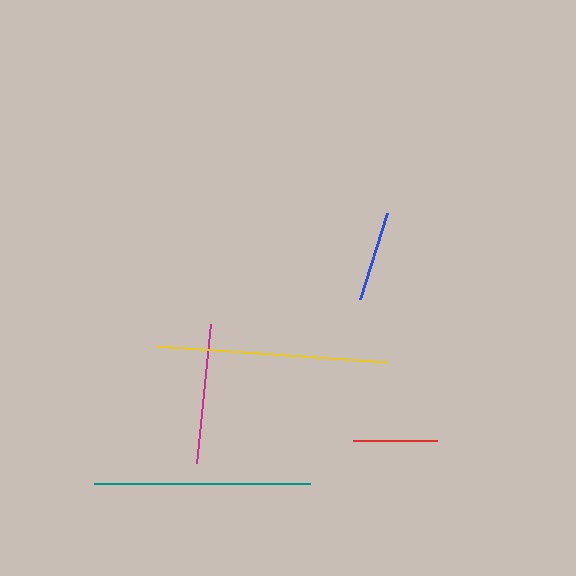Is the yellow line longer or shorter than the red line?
The yellow line is longer than the red line.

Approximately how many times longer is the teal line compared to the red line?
The teal line is approximately 2.6 times the length of the red line.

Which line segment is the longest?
The yellow line is the longest at approximately 230 pixels.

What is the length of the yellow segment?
The yellow segment is approximately 230 pixels long.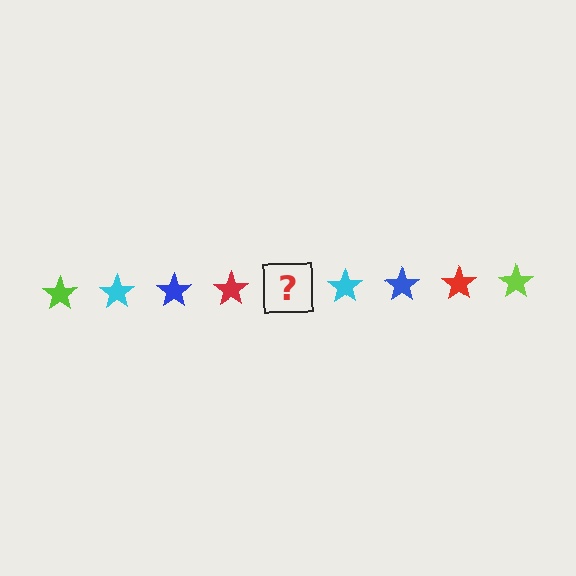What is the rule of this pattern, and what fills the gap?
The rule is that the pattern cycles through lime, cyan, blue, red stars. The gap should be filled with a lime star.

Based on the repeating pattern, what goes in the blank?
The blank should be a lime star.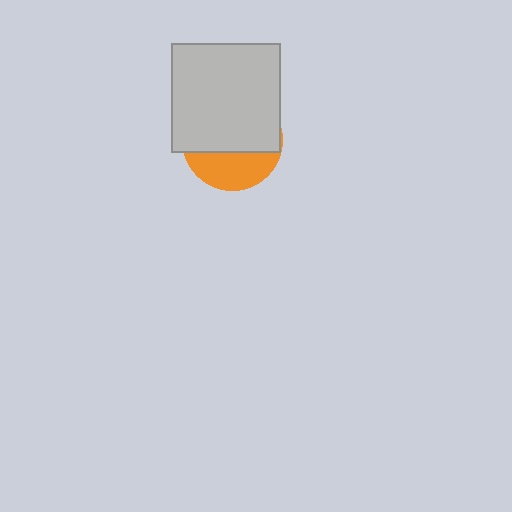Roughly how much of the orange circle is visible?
A small part of it is visible (roughly 34%).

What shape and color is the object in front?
The object in front is a light gray square.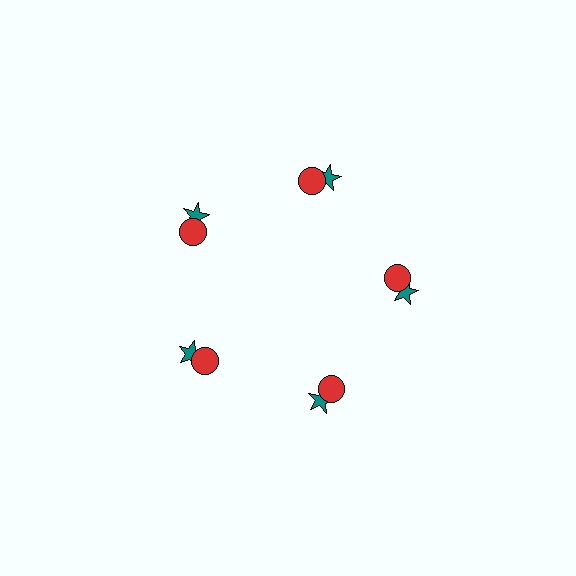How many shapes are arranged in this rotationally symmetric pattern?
There are 10 shapes, arranged in 5 groups of 2.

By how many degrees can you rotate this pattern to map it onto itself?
The pattern maps onto itself every 72 degrees of rotation.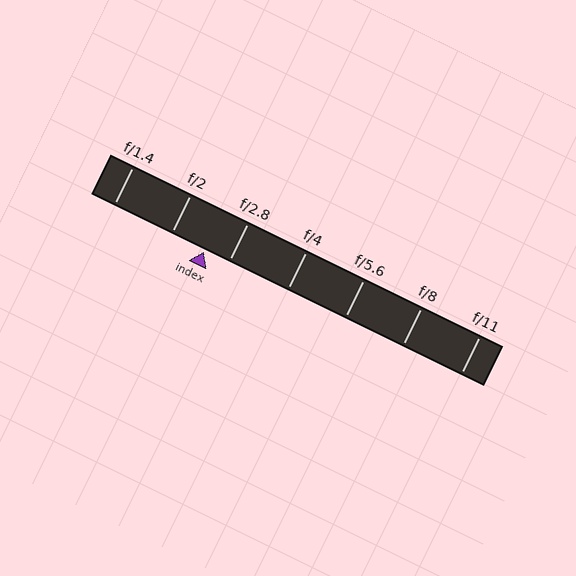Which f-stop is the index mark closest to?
The index mark is closest to f/2.8.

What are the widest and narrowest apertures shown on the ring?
The widest aperture shown is f/1.4 and the narrowest is f/11.